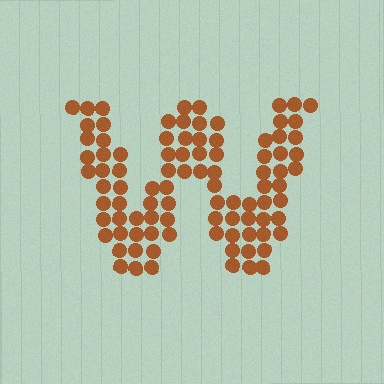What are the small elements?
The small elements are circles.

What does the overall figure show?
The overall figure shows the letter W.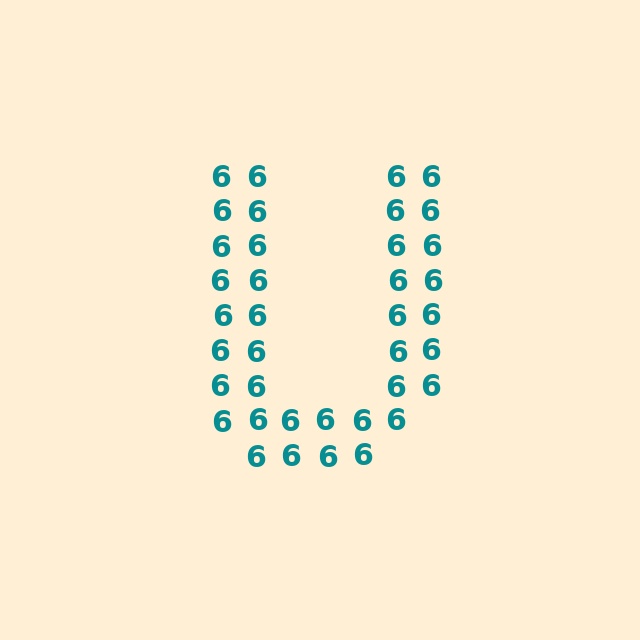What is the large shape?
The large shape is the letter U.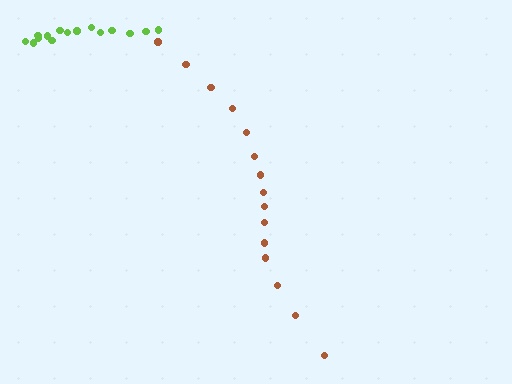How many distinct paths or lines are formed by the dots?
There are 2 distinct paths.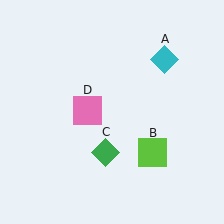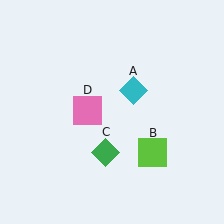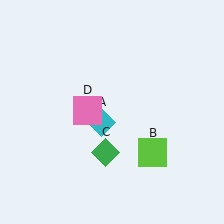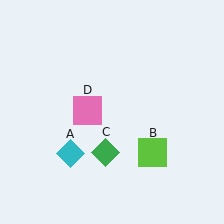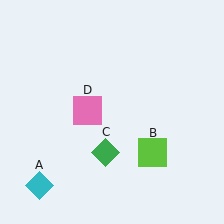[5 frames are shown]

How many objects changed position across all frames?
1 object changed position: cyan diamond (object A).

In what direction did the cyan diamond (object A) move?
The cyan diamond (object A) moved down and to the left.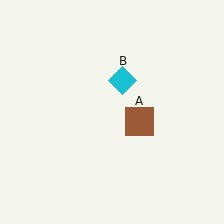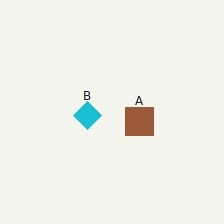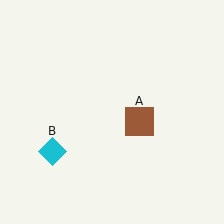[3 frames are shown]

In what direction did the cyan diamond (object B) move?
The cyan diamond (object B) moved down and to the left.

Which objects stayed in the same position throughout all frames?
Brown square (object A) remained stationary.